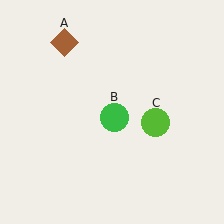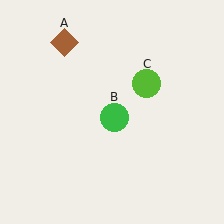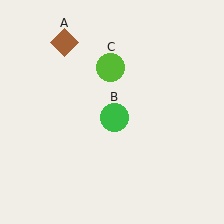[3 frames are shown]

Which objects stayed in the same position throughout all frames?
Brown diamond (object A) and green circle (object B) remained stationary.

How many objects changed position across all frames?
1 object changed position: lime circle (object C).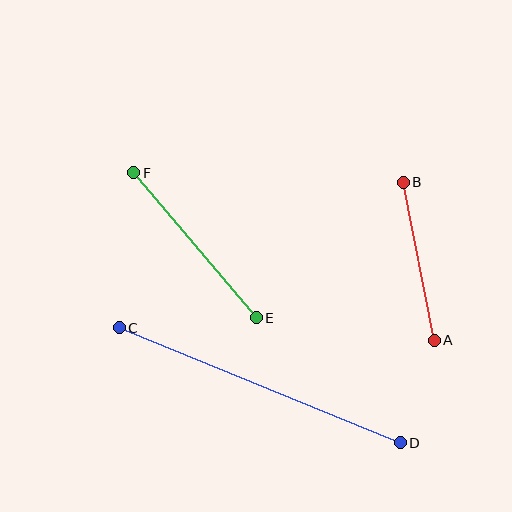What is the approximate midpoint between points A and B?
The midpoint is at approximately (419, 261) pixels.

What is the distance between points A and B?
The distance is approximately 161 pixels.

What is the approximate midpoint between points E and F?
The midpoint is at approximately (195, 245) pixels.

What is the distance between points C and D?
The distance is approximately 303 pixels.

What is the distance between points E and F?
The distance is approximately 190 pixels.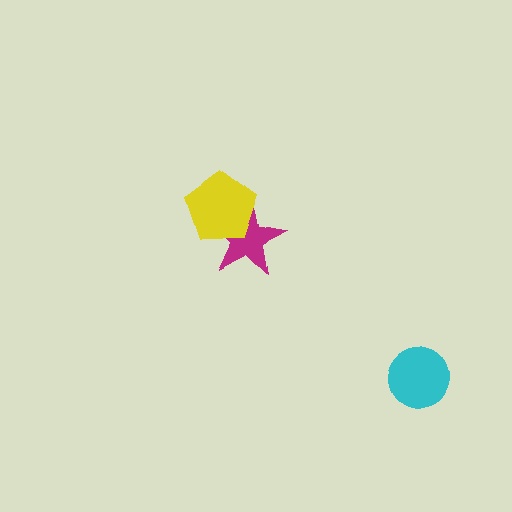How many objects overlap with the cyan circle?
0 objects overlap with the cyan circle.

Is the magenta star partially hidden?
Yes, it is partially covered by another shape.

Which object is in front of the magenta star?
The yellow pentagon is in front of the magenta star.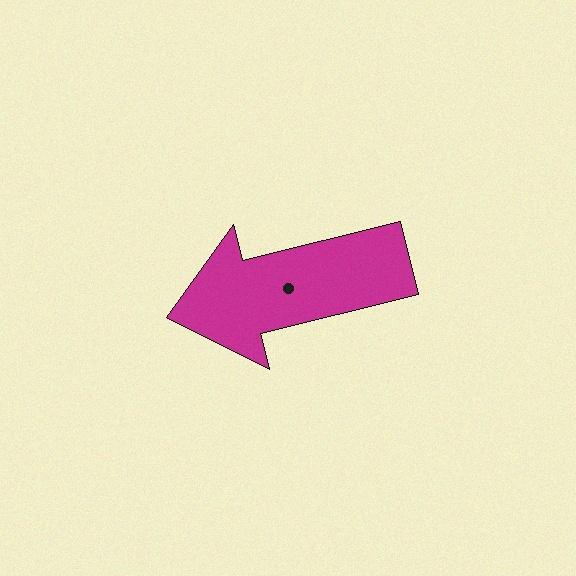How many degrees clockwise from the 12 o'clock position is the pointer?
Approximately 256 degrees.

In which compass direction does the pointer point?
West.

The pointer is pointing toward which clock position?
Roughly 9 o'clock.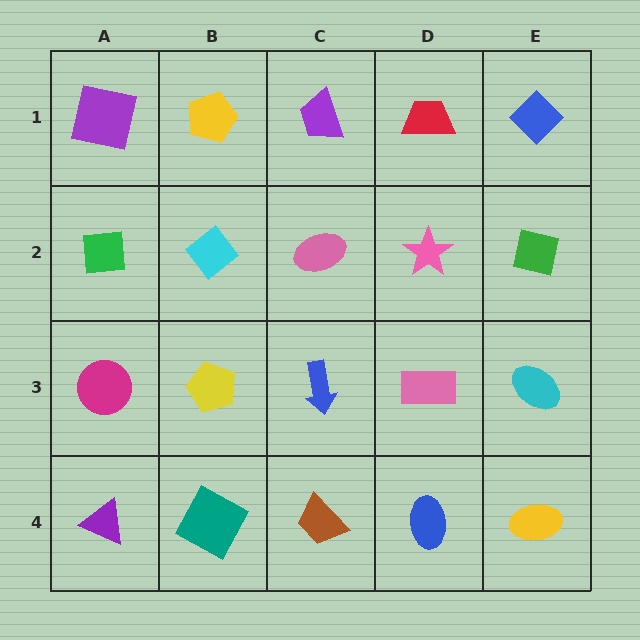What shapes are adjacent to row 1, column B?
A cyan diamond (row 2, column B), a purple square (row 1, column A), a purple trapezoid (row 1, column C).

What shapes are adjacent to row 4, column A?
A magenta circle (row 3, column A), a teal square (row 4, column B).